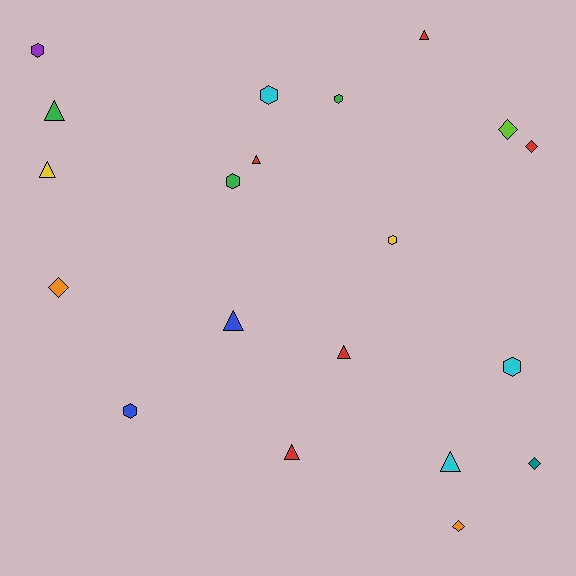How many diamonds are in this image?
There are 5 diamonds.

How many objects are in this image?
There are 20 objects.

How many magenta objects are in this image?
There are no magenta objects.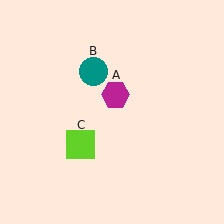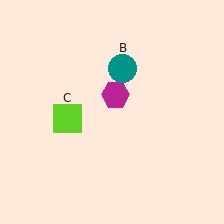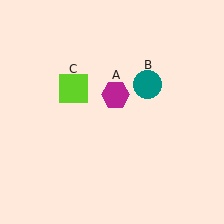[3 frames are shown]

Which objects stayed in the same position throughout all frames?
Magenta hexagon (object A) remained stationary.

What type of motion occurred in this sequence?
The teal circle (object B), lime square (object C) rotated clockwise around the center of the scene.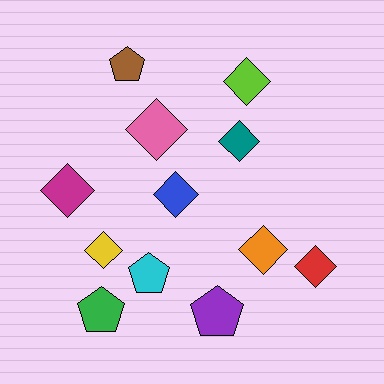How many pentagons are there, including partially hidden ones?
There are 4 pentagons.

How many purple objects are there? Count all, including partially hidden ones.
There is 1 purple object.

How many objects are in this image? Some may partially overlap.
There are 12 objects.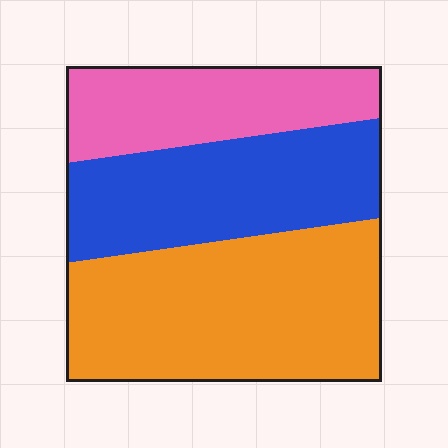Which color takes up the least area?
Pink, at roughly 25%.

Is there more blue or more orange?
Orange.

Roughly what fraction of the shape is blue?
Blue takes up about one third (1/3) of the shape.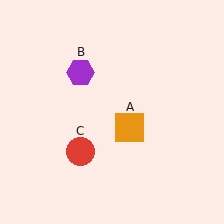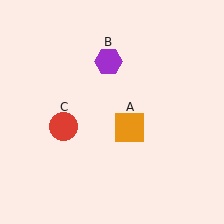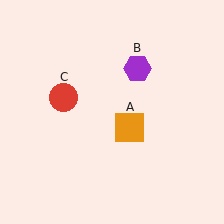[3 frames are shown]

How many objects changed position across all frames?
2 objects changed position: purple hexagon (object B), red circle (object C).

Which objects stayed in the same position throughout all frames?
Orange square (object A) remained stationary.